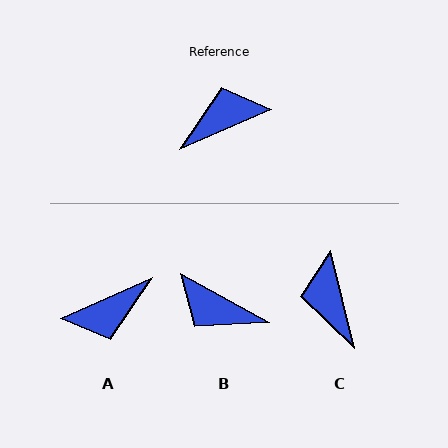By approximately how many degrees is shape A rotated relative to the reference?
Approximately 180 degrees clockwise.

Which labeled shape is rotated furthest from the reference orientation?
A, about 180 degrees away.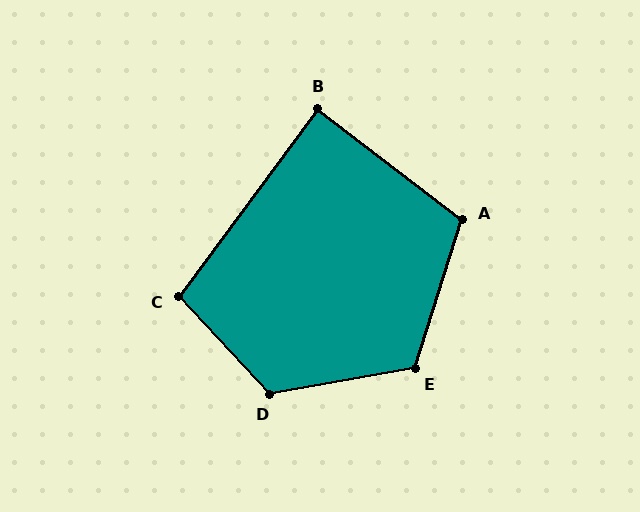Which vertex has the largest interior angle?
D, at approximately 123 degrees.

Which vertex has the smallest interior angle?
B, at approximately 89 degrees.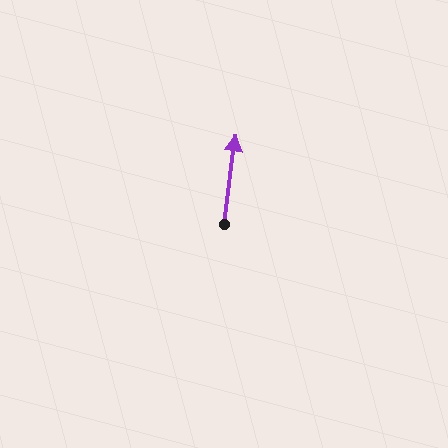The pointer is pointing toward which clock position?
Roughly 12 o'clock.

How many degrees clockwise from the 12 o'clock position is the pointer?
Approximately 7 degrees.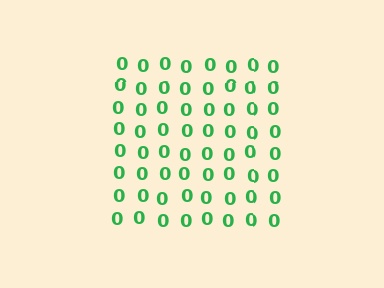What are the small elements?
The small elements are digit 0's.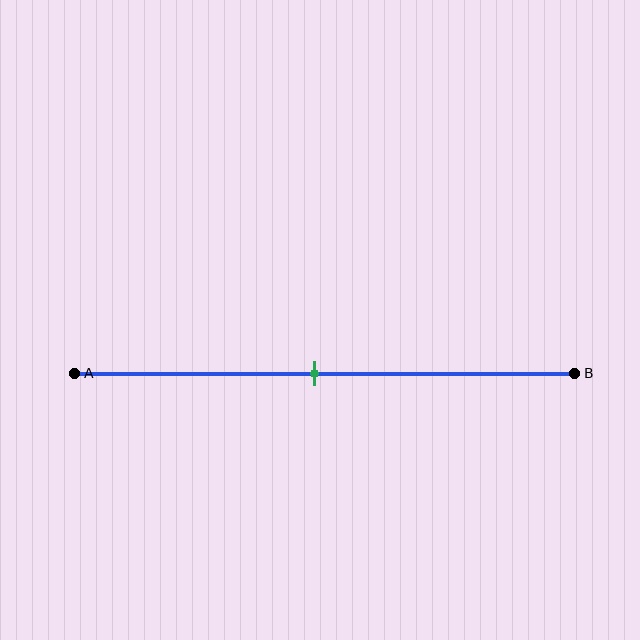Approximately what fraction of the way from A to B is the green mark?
The green mark is approximately 50% of the way from A to B.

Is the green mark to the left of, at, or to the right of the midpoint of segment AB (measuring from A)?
The green mark is approximately at the midpoint of segment AB.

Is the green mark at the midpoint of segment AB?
Yes, the mark is approximately at the midpoint.